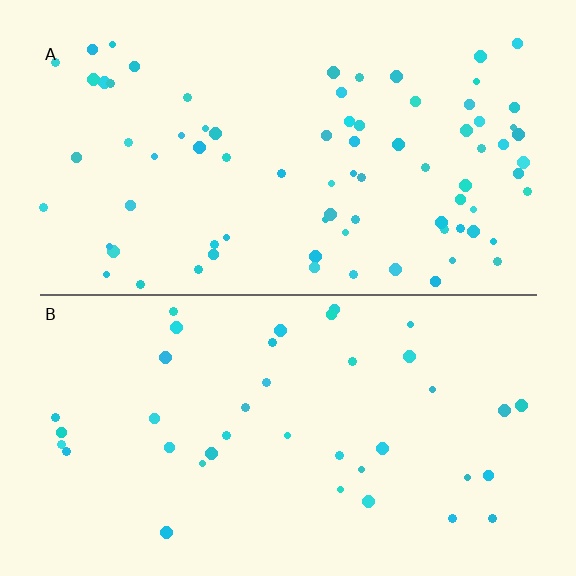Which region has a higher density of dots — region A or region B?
A (the top).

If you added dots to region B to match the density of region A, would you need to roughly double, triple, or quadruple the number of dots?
Approximately double.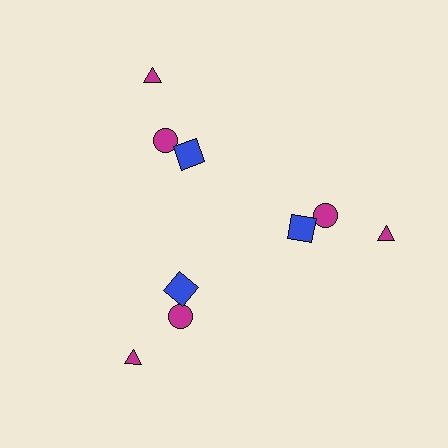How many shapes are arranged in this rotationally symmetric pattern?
There are 9 shapes, arranged in 3 groups of 3.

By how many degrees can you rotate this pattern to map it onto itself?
The pattern maps onto itself every 120 degrees of rotation.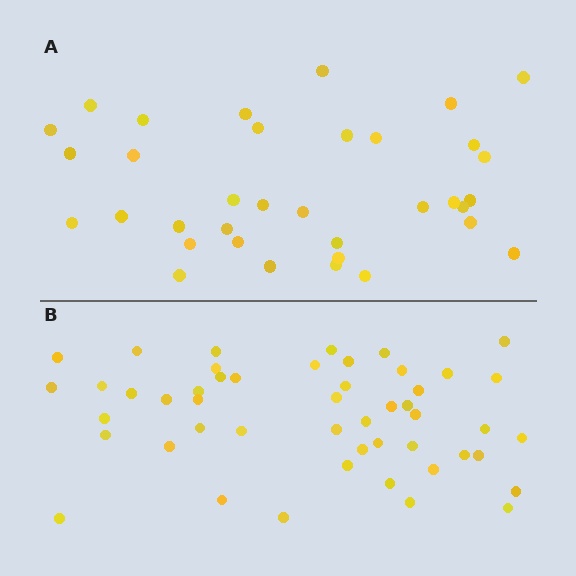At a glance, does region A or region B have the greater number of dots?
Region B (the bottom region) has more dots.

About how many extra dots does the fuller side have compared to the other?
Region B has approximately 15 more dots than region A.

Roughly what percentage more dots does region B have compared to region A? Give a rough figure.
About 40% more.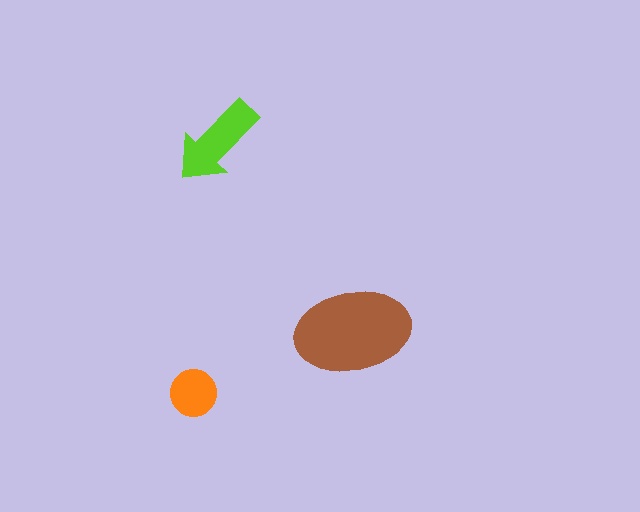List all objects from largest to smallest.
The brown ellipse, the lime arrow, the orange circle.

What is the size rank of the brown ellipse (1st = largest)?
1st.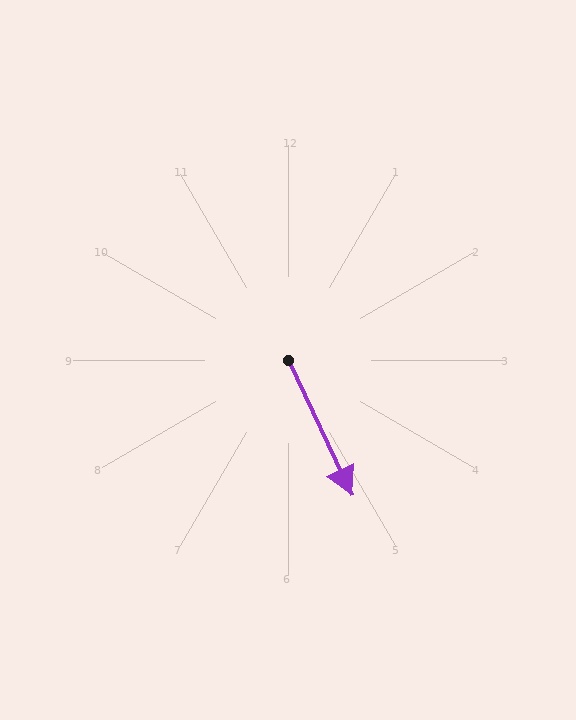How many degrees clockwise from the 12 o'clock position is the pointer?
Approximately 155 degrees.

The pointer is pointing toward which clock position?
Roughly 5 o'clock.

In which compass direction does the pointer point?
Southeast.